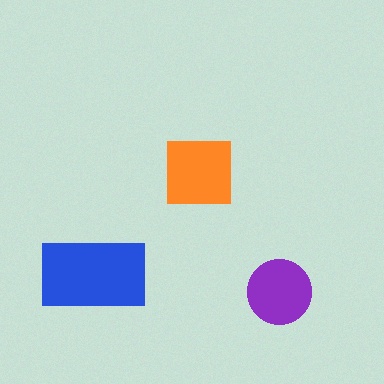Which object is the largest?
The blue rectangle.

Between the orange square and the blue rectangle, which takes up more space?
The blue rectangle.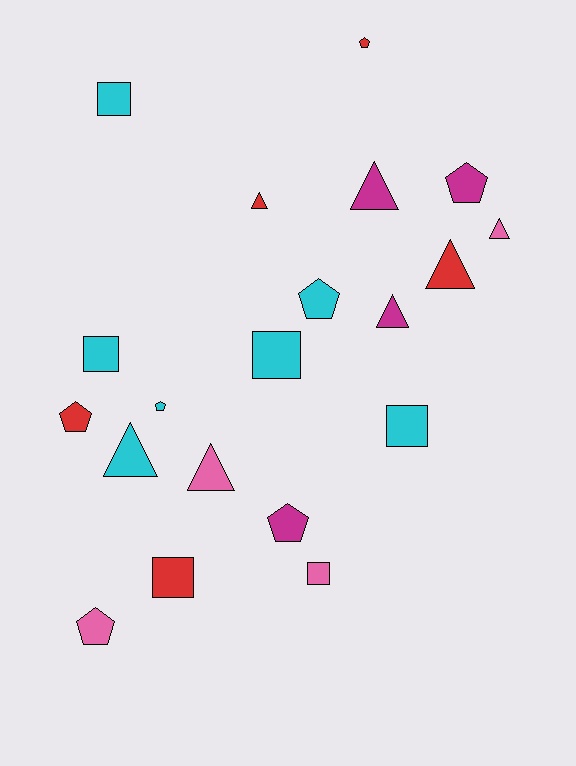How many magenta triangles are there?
There are 2 magenta triangles.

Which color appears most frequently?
Cyan, with 7 objects.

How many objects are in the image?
There are 20 objects.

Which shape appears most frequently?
Triangle, with 7 objects.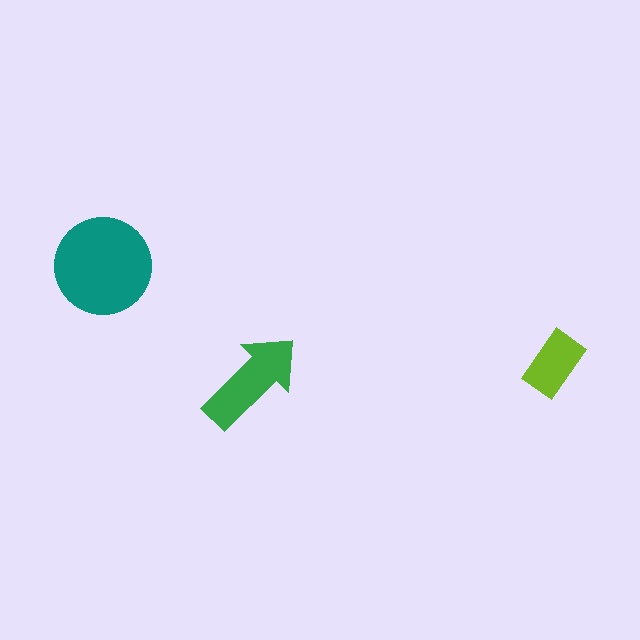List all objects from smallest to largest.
The lime rectangle, the green arrow, the teal circle.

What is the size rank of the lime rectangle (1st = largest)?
3rd.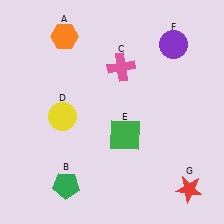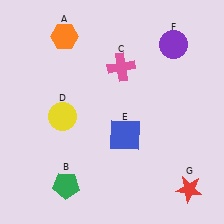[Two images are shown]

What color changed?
The square (E) changed from green in Image 1 to blue in Image 2.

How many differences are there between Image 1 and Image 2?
There is 1 difference between the two images.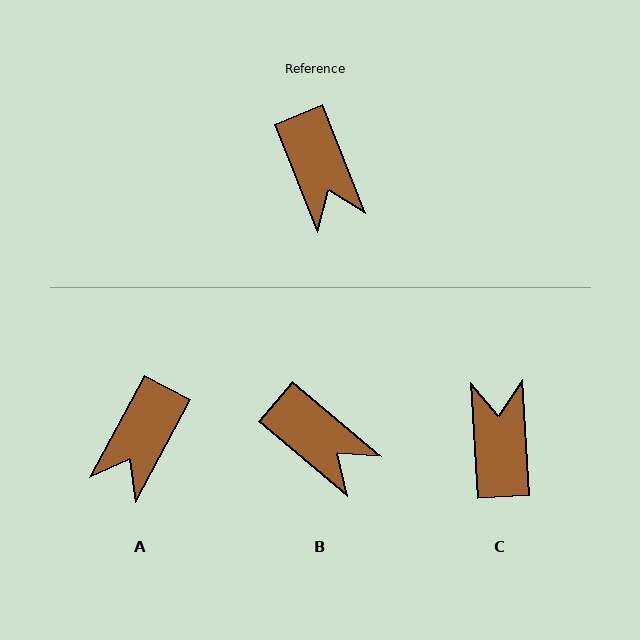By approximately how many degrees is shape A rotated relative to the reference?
Approximately 50 degrees clockwise.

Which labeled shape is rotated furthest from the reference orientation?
C, about 162 degrees away.